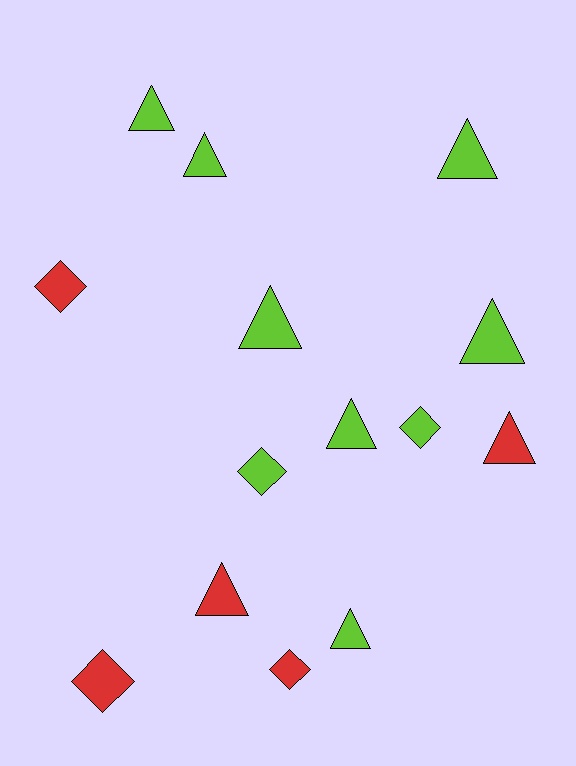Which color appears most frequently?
Lime, with 9 objects.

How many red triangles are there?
There are 2 red triangles.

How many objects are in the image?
There are 14 objects.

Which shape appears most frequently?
Triangle, with 9 objects.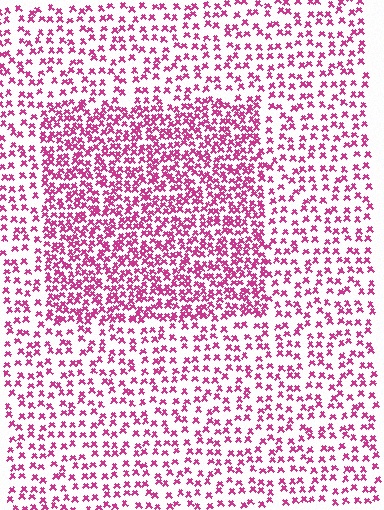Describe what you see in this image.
The image contains small magenta elements arranged at two different densities. A rectangle-shaped region is visible where the elements are more densely packed than the surrounding area.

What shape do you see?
I see a rectangle.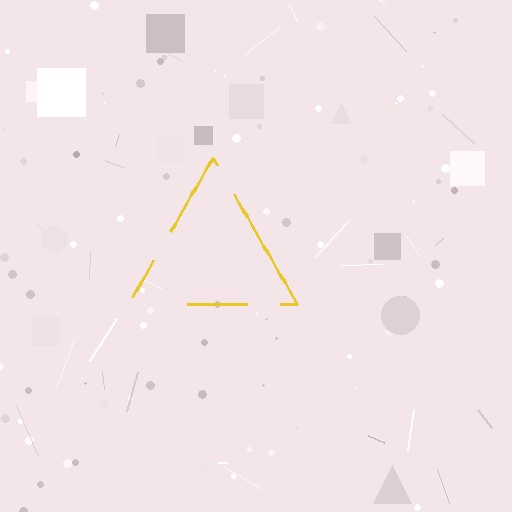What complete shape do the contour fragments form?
The contour fragments form a triangle.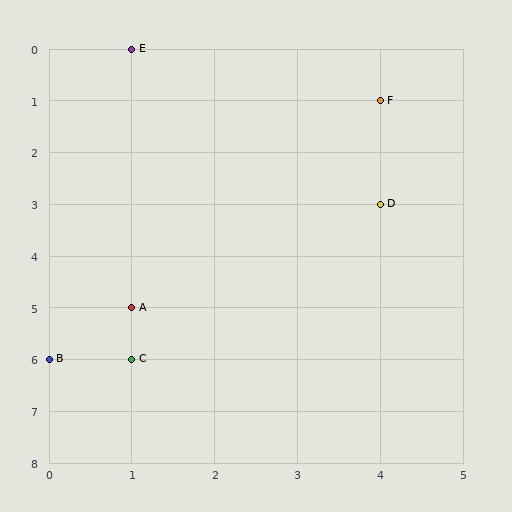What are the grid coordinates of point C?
Point C is at grid coordinates (1, 6).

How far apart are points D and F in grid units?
Points D and F are 2 rows apart.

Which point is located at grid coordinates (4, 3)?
Point D is at (4, 3).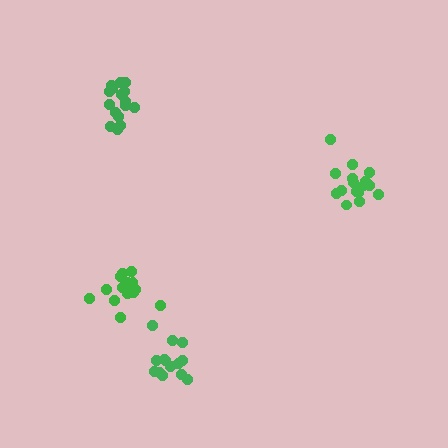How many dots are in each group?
Group 1: 15 dots, Group 2: 16 dots, Group 3: 16 dots, Group 4: 14 dots (61 total).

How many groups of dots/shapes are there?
There are 4 groups.